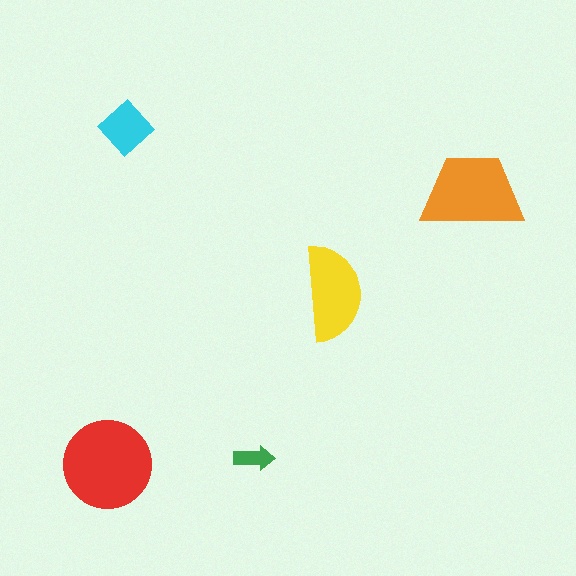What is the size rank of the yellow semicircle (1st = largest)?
3rd.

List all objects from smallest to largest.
The green arrow, the cyan diamond, the yellow semicircle, the orange trapezoid, the red circle.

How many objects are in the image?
There are 5 objects in the image.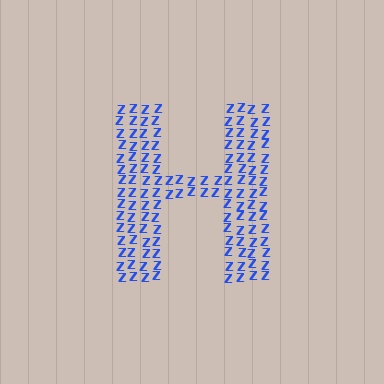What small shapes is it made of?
It is made of small letter Z's.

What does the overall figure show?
The overall figure shows the letter H.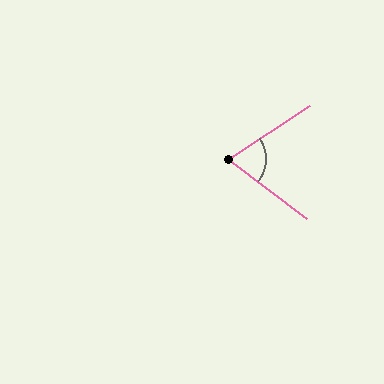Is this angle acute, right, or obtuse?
It is acute.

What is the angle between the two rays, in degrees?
Approximately 71 degrees.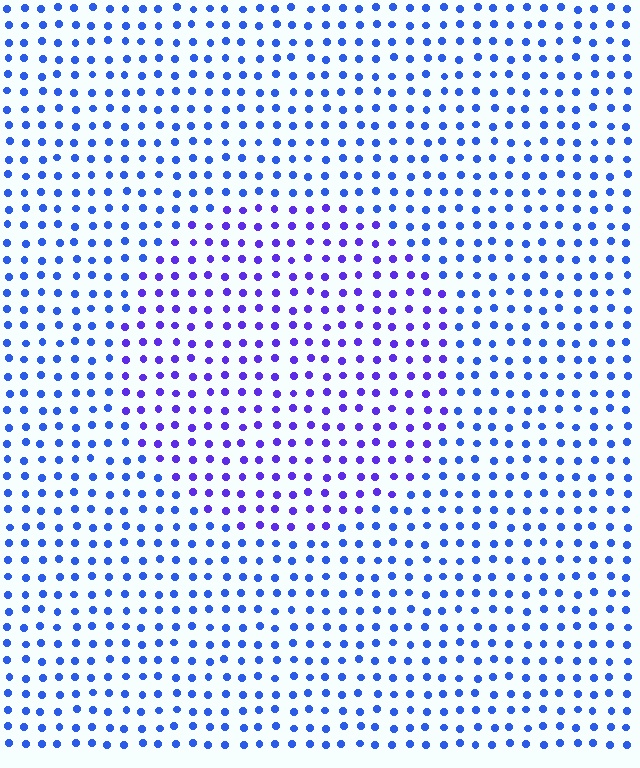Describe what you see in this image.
The image is filled with small blue elements in a uniform arrangement. A circle-shaped region is visible where the elements are tinted to a slightly different hue, forming a subtle color boundary.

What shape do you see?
I see a circle.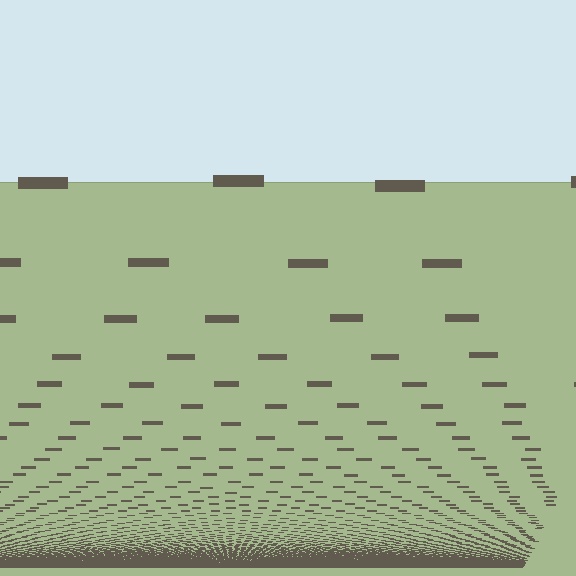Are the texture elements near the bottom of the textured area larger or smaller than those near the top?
Smaller. The gradient is inverted — elements near the bottom are smaller and denser.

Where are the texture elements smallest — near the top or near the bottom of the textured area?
Near the bottom.